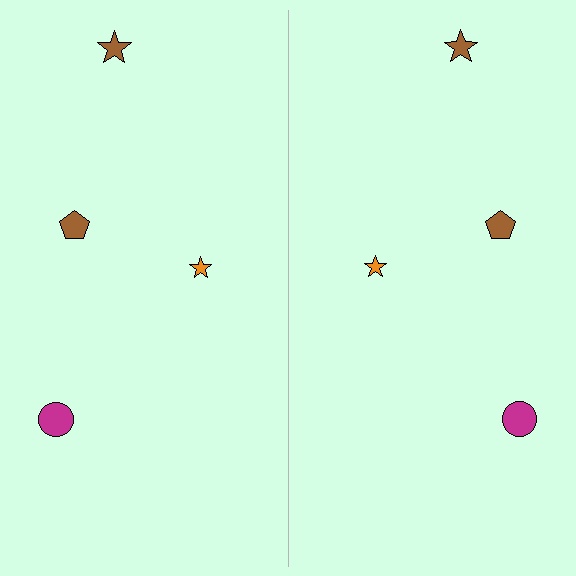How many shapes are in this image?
There are 8 shapes in this image.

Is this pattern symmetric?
Yes, this pattern has bilateral (reflection) symmetry.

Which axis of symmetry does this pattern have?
The pattern has a vertical axis of symmetry running through the center of the image.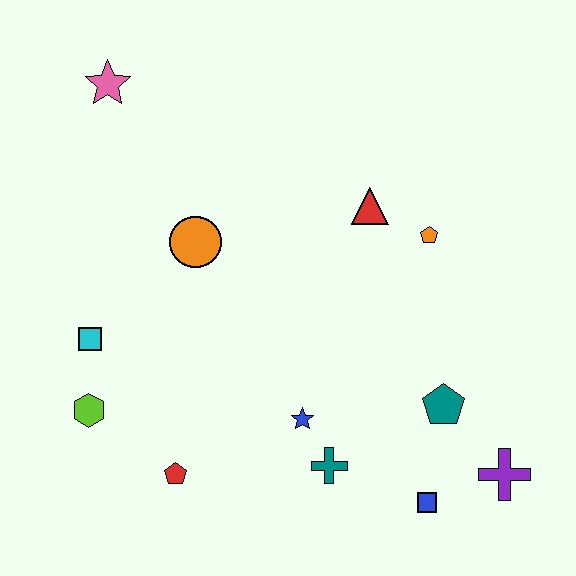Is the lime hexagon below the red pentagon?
No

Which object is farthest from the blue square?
The pink star is farthest from the blue square.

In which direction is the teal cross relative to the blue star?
The teal cross is below the blue star.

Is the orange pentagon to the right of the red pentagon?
Yes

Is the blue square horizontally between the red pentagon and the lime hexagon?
No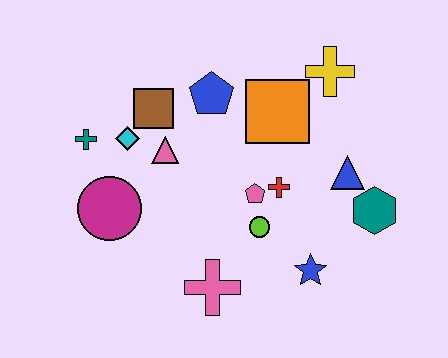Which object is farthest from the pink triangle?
The teal hexagon is farthest from the pink triangle.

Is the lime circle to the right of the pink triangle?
Yes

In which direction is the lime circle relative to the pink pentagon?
The lime circle is below the pink pentagon.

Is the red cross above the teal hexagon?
Yes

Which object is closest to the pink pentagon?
The red cross is closest to the pink pentagon.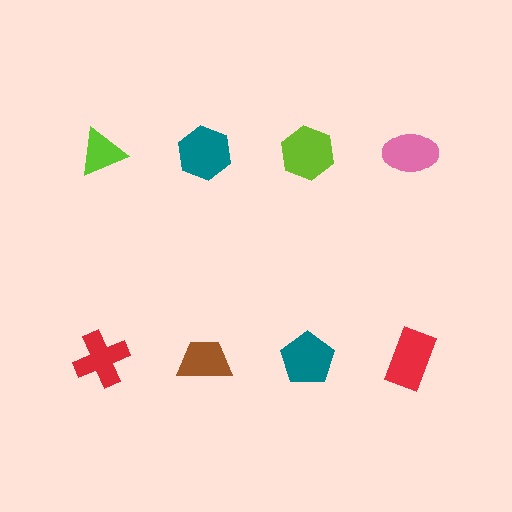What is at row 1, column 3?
A lime hexagon.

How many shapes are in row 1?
4 shapes.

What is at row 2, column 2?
A brown trapezoid.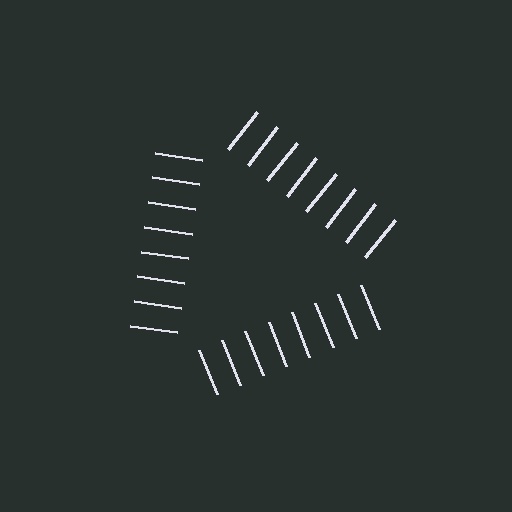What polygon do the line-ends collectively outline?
An illusory triangle — the line segments terminate on its edges but no continuous stroke is drawn.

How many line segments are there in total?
24 — 8 along each of the 3 edges.